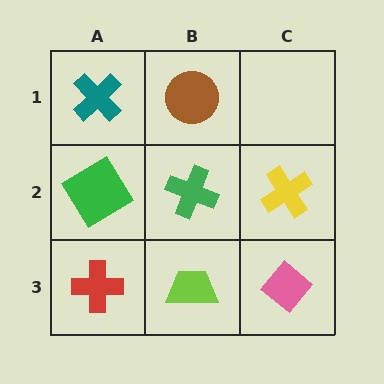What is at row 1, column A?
A teal cross.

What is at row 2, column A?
A green diamond.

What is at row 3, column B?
A lime trapezoid.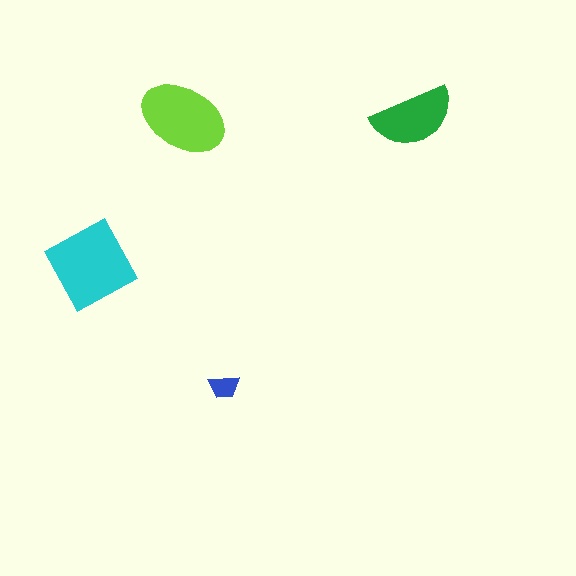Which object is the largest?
The cyan diamond.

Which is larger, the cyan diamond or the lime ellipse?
The cyan diamond.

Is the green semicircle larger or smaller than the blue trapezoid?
Larger.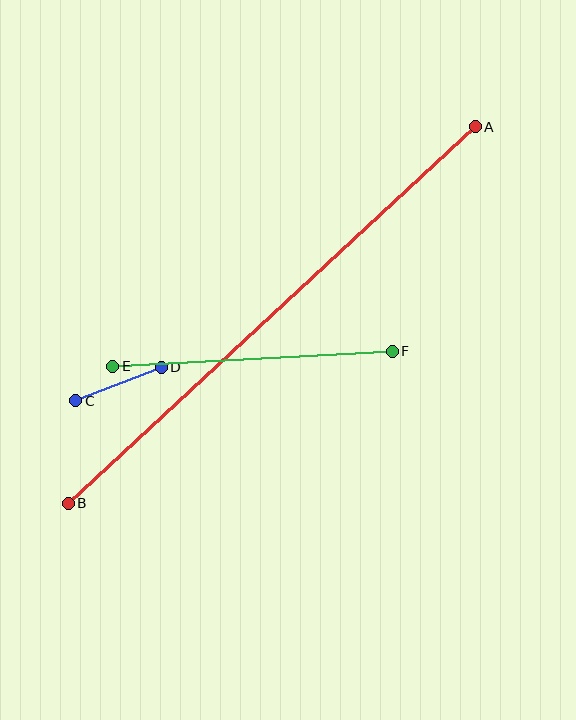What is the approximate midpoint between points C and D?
The midpoint is at approximately (119, 384) pixels.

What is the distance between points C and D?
The distance is approximately 92 pixels.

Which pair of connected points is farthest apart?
Points A and B are farthest apart.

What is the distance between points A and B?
The distance is approximately 554 pixels.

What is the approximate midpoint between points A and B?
The midpoint is at approximately (272, 315) pixels.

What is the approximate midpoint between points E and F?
The midpoint is at approximately (253, 359) pixels.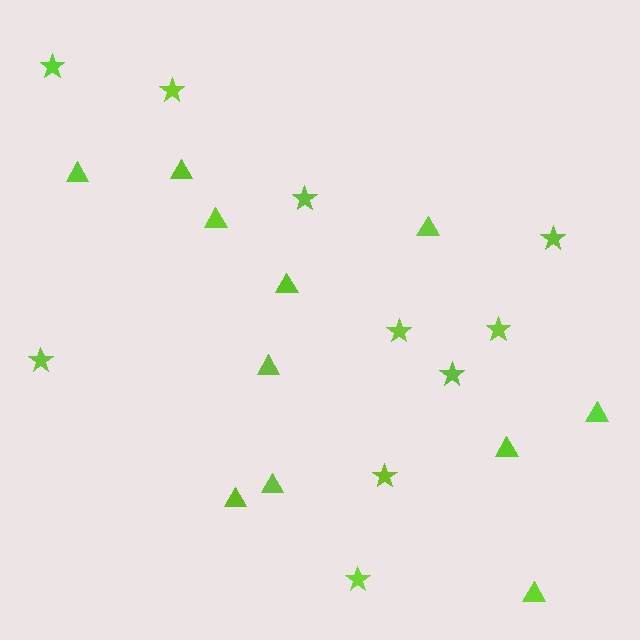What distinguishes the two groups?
There are 2 groups: one group of triangles (11) and one group of stars (10).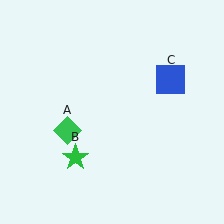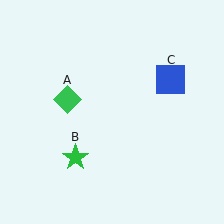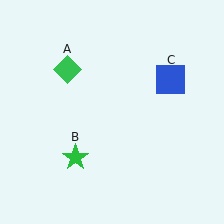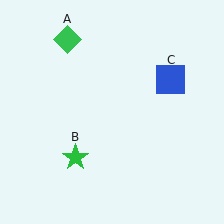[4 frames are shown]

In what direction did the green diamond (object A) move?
The green diamond (object A) moved up.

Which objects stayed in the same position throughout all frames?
Green star (object B) and blue square (object C) remained stationary.